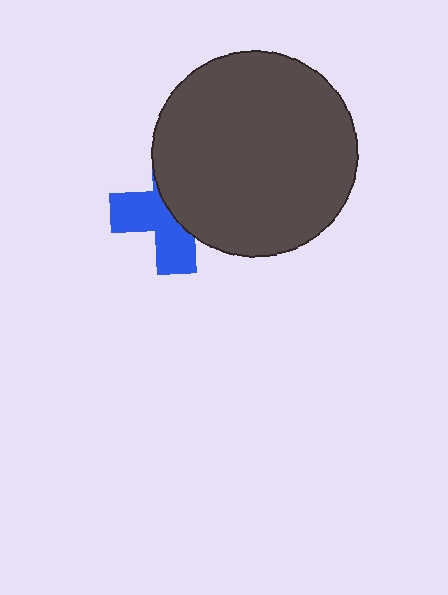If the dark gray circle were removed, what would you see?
You would see the complete blue cross.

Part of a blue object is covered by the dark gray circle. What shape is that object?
It is a cross.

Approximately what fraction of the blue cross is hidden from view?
Roughly 52% of the blue cross is hidden behind the dark gray circle.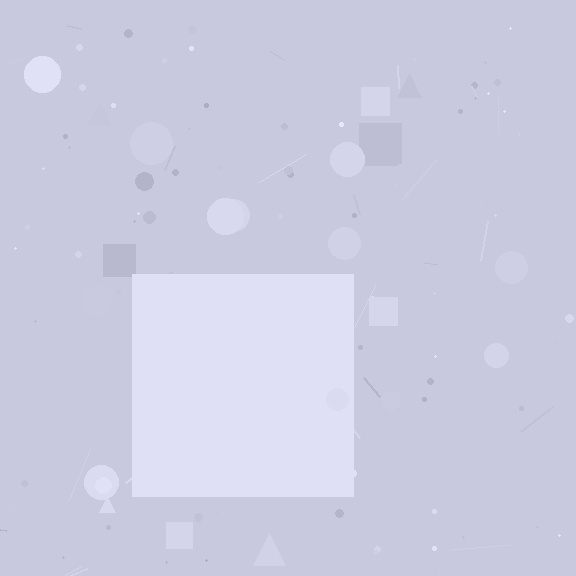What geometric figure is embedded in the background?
A square is embedded in the background.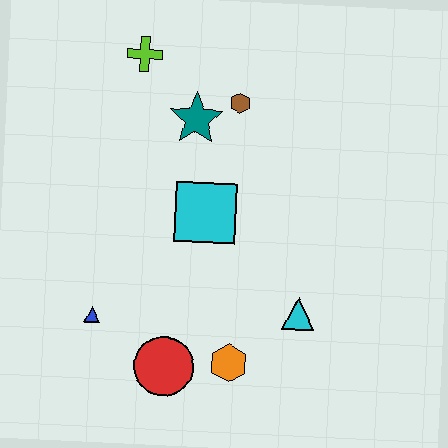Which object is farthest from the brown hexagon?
The red circle is farthest from the brown hexagon.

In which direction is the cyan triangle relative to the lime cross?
The cyan triangle is below the lime cross.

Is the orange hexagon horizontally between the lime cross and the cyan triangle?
Yes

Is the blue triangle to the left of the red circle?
Yes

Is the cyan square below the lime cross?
Yes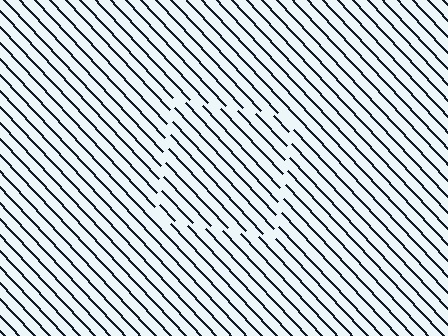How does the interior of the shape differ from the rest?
The interior of the shape contains the same grating, shifted by half a period — the contour is defined by the phase discontinuity where line-ends from the inner and outer gratings abut.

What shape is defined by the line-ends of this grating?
An illusory square. The interior of the shape contains the same grating, shifted by half a period — the contour is defined by the phase discontinuity where line-ends from the inner and outer gratings abut.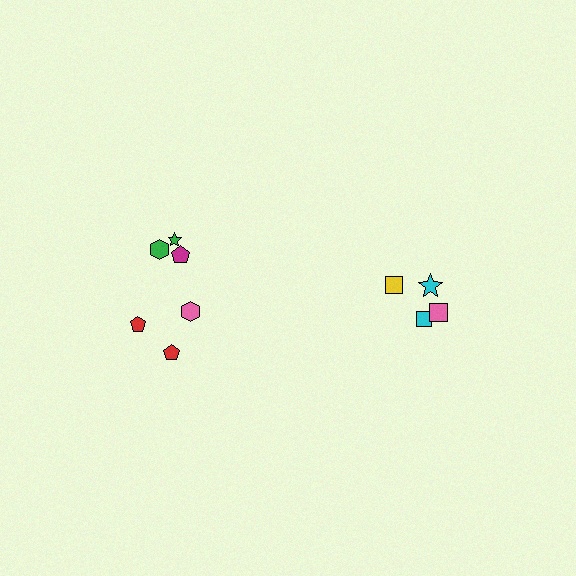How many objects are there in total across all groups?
There are 10 objects.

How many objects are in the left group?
There are 6 objects.